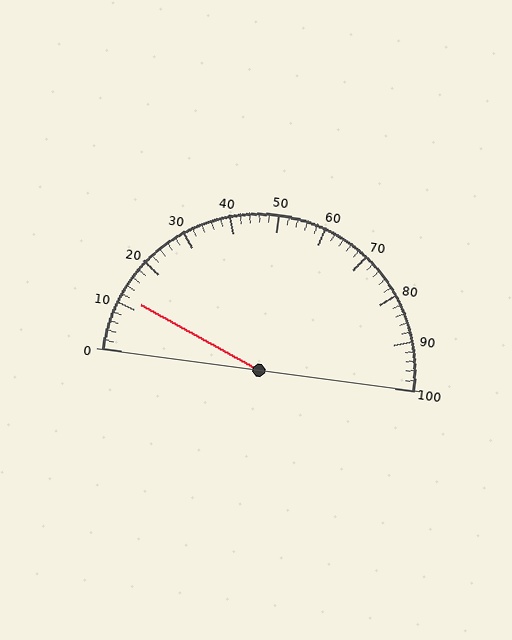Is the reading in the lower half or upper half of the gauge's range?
The reading is in the lower half of the range (0 to 100).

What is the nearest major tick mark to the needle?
The nearest major tick mark is 10.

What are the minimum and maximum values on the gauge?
The gauge ranges from 0 to 100.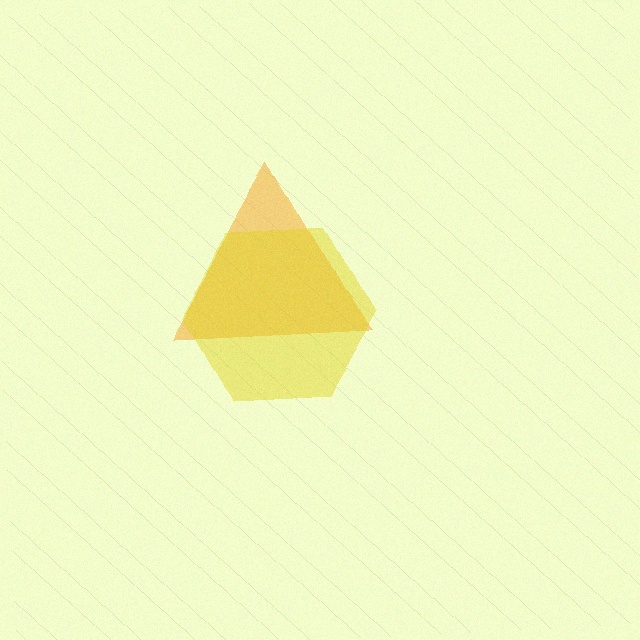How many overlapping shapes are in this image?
There are 2 overlapping shapes in the image.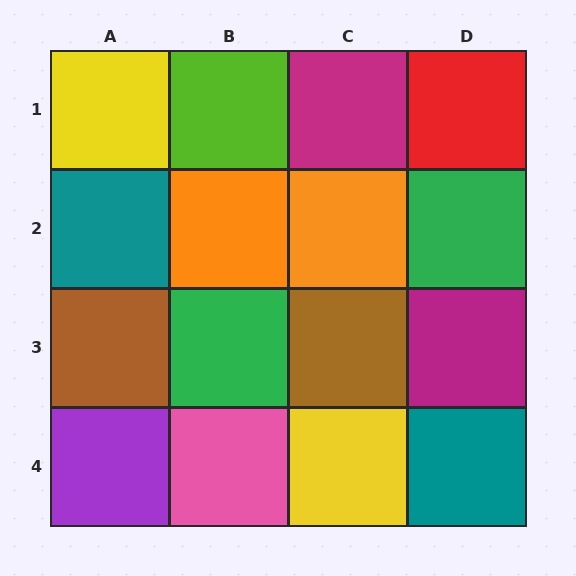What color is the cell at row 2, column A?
Teal.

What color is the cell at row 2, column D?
Green.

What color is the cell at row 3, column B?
Green.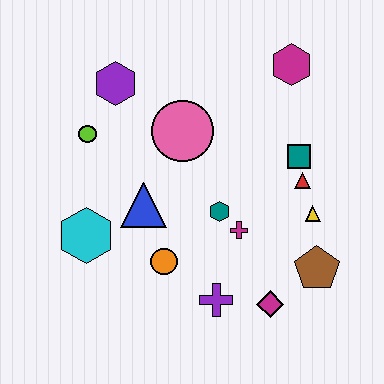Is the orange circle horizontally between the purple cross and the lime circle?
Yes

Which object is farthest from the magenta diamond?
The purple hexagon is farthest from the magenta diamond.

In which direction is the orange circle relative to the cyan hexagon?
The orange circle is to the right of the cyan hexagon.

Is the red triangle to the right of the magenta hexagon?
Yes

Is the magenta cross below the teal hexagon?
Yes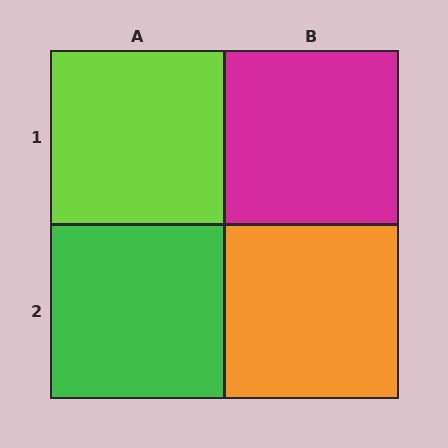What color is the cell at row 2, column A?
Green.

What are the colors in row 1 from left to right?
Lime, magenta.